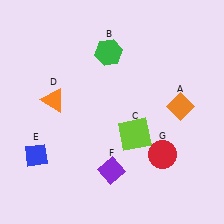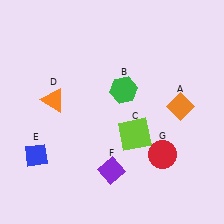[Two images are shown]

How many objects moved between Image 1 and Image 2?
1 object moved between the two images.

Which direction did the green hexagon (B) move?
The green hexagon (B) moved down.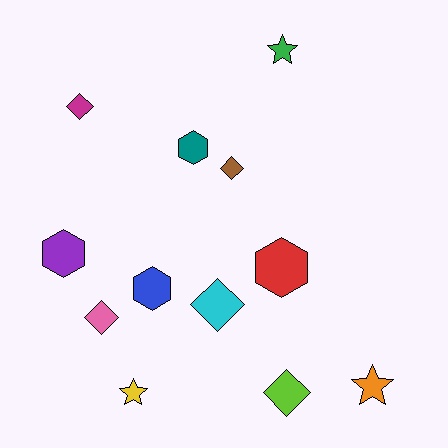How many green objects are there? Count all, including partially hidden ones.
There is 1 green object.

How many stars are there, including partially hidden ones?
There are 3 stars.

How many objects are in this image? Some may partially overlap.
There are 12 objects.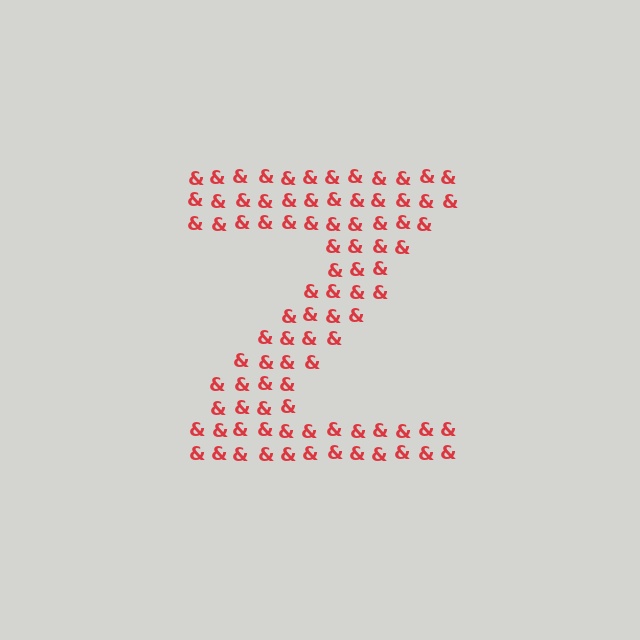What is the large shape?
The large shape is the letter Z.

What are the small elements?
The small elements are ampersands.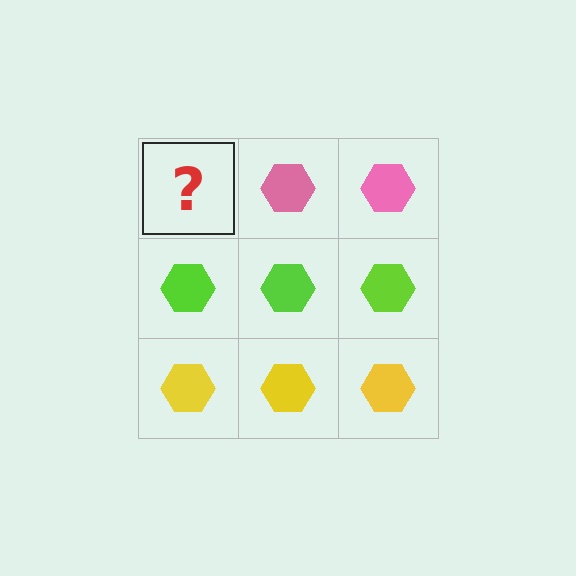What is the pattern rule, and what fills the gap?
The rule is that each row has a consistent color. The gap should be filled with a pink hexagon.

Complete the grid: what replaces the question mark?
The question mark should be replaced with a pink hexagon.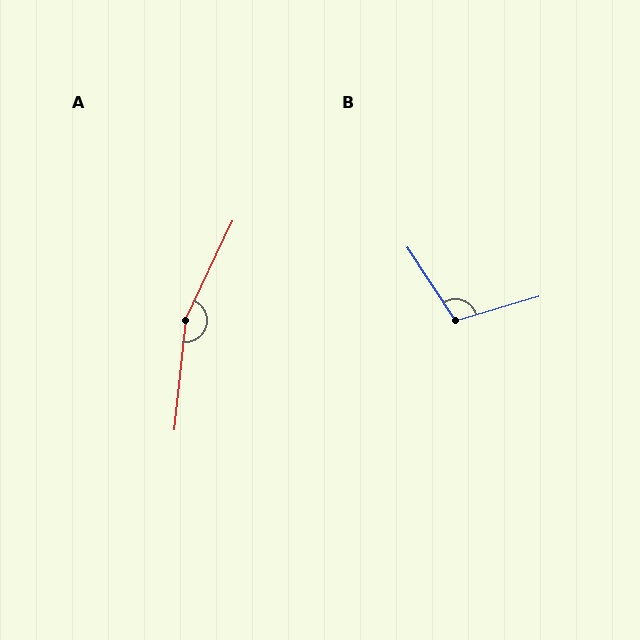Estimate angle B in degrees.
Approximately 107 degrees.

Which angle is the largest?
A, at approximately 161 degrees.